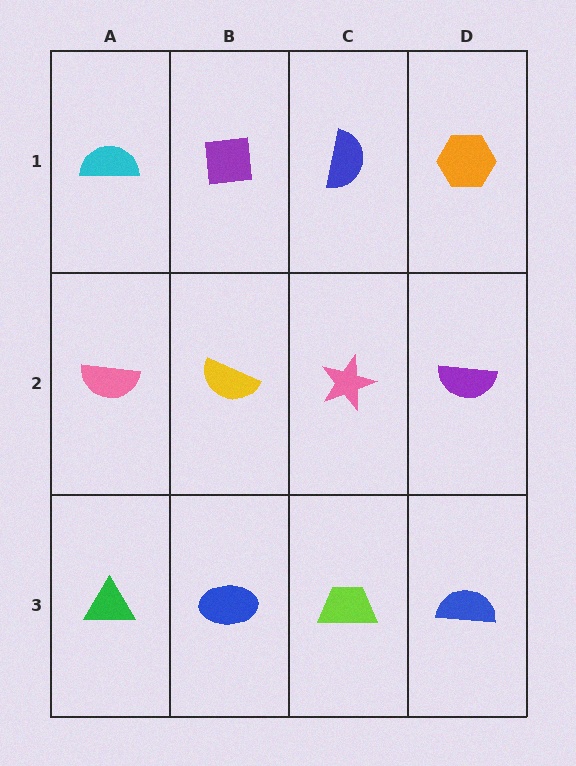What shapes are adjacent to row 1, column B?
A yellow semicircle (row 2, column B), a cyan semicircle (row 1, column A), a blue semicircle (row 1, column C).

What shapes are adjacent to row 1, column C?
A pink star (row 2, column C), a purple square (row 1, column B), an orange hexagon (row 1, column D).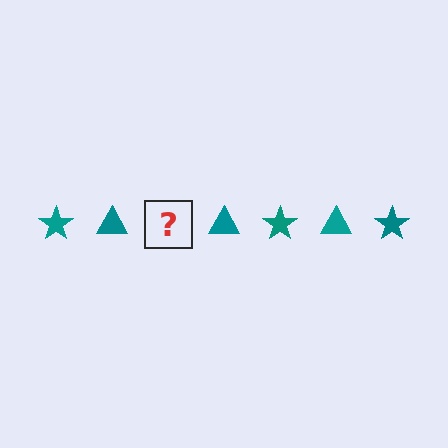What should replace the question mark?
The question mark should be replaced with a teal star.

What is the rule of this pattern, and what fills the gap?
The rule is that the pattern cycles through star, triangle shapes in teal. The gap should be filled with a teal star.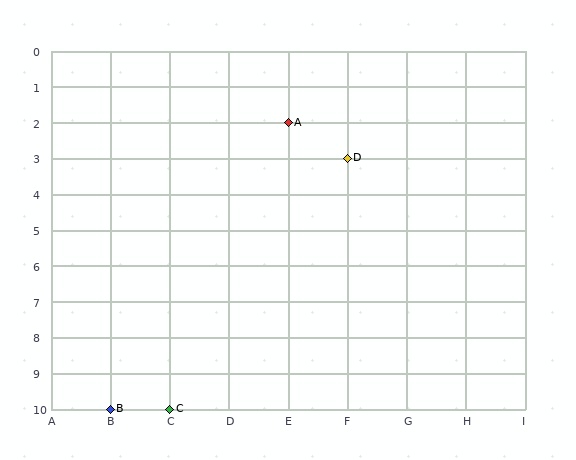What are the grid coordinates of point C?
Point C is at grid coordinates (C, 10).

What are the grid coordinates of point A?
Point A is at grid coordinates (E, 2).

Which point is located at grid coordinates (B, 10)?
Point B is at (B, 10).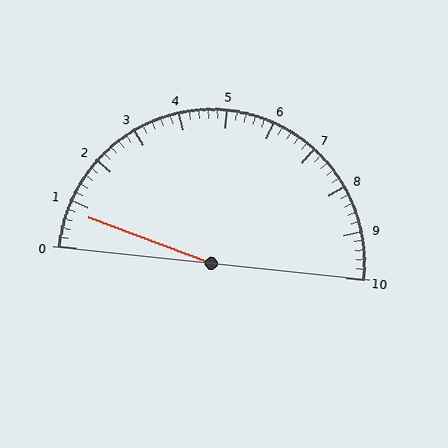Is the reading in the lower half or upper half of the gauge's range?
The reading is in the lower half of the range (0 to 10).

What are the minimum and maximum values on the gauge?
The gauge ranges from 0 to 10.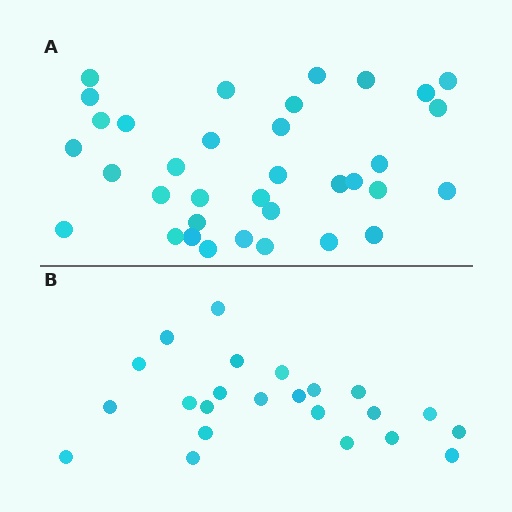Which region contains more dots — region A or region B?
Region A (the top region) has more dots.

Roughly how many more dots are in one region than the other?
Region A has roughly 12 or so more dots than region B.